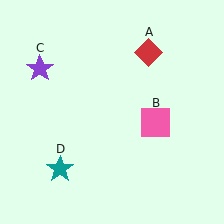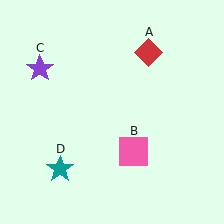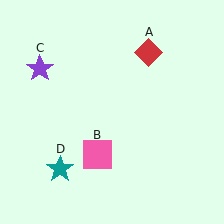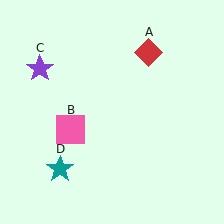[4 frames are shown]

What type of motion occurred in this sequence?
The pink square (object B) rotated clockwise around the center of the scene.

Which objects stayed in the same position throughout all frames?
Red diamond (object A) and purple star (object C) and teal star (object D) remained stationary.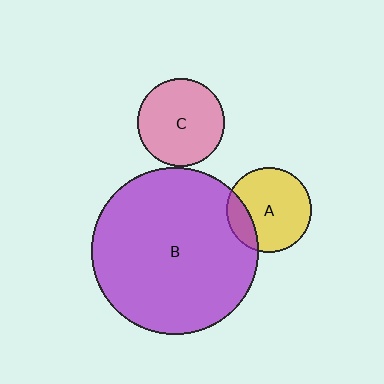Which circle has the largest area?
Circle B (purple).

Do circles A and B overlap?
Yes.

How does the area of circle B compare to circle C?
Approximately 3.6 times.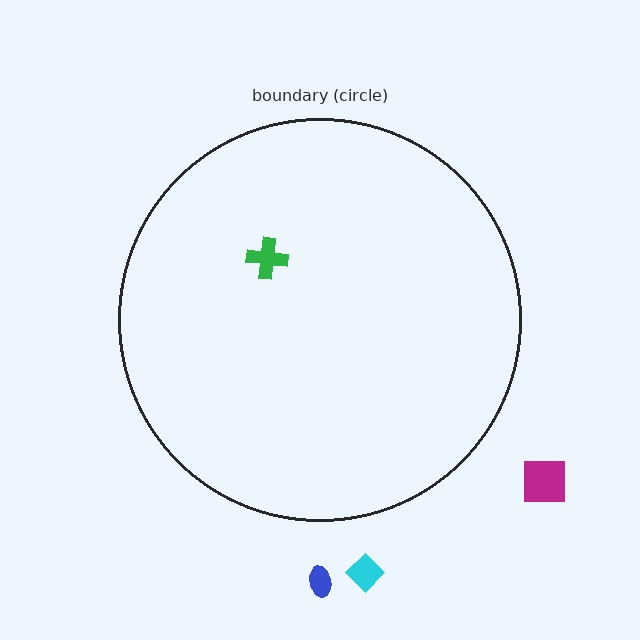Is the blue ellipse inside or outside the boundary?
Outside.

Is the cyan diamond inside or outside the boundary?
Outside.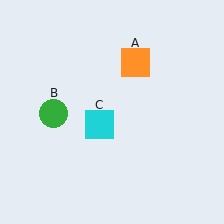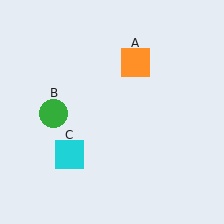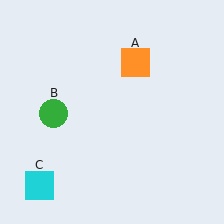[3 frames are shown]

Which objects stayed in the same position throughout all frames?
Orange square (object A) and green circle (object B) remained stationary.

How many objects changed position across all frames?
1 object changed position: cyan square (object C).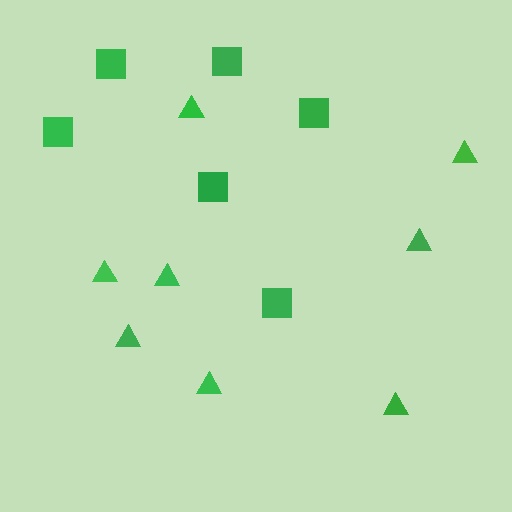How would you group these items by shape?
There are 2 groups: one group of triangles (8) and one group of squares (6).